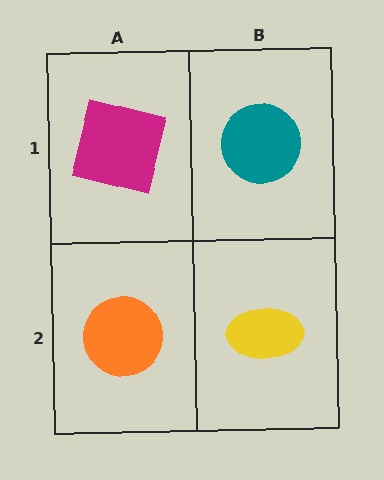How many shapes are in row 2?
2 shapes.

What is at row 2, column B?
A yellow ellipse.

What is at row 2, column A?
An orange circle.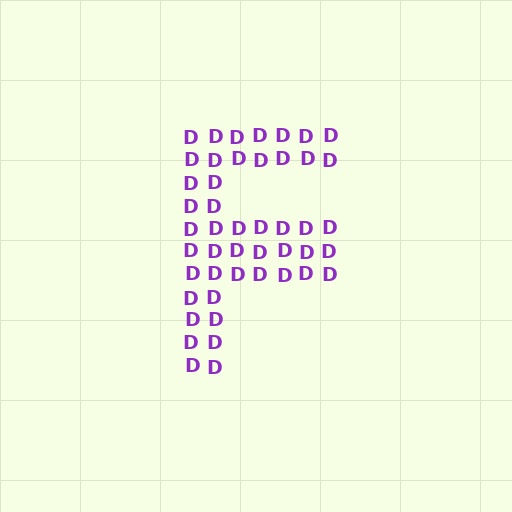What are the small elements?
The small elements are letter D's.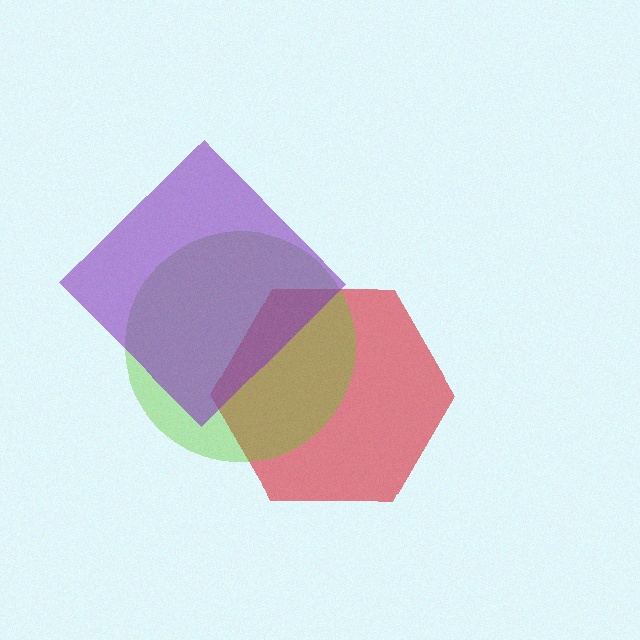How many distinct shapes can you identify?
There are 3 distinct shapes: a red hexagon, a lime circle, a purple diamond.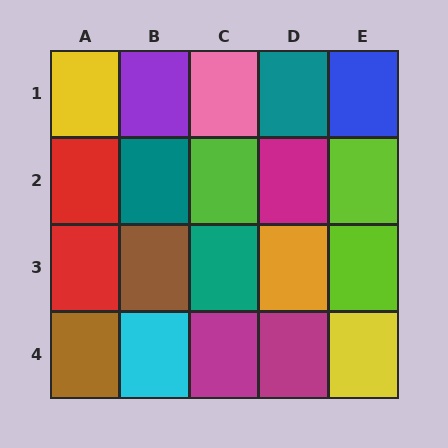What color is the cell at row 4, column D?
Magenta.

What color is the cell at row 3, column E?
Lime.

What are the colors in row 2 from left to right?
Red, teal, lime, magenta, lime.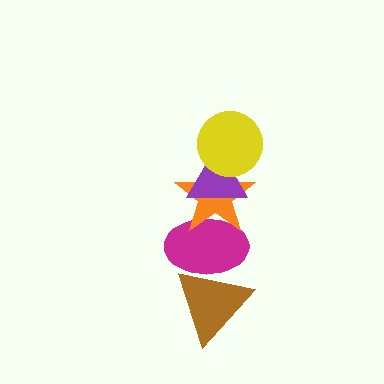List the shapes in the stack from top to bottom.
From top to bottom: the yellow circle, the purple triangle, the orange star, the magenta ellipse, the brown triangle.